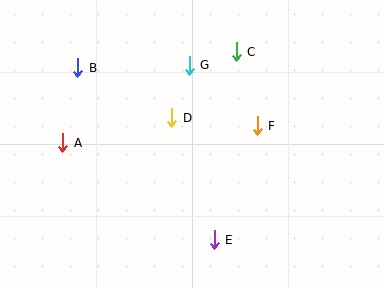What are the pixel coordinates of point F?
Point F is at (257, 126).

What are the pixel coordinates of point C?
Point C is at (236, 52).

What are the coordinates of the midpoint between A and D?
The midpoint between A and D is at (117, 130).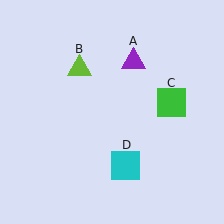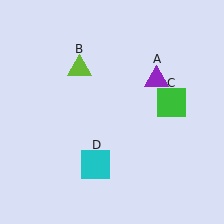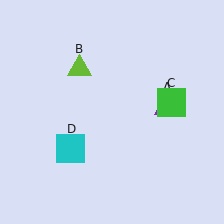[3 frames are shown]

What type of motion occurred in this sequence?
The purple triangle (object A), cyan square (object D) rotated clockwise around the center of the scene.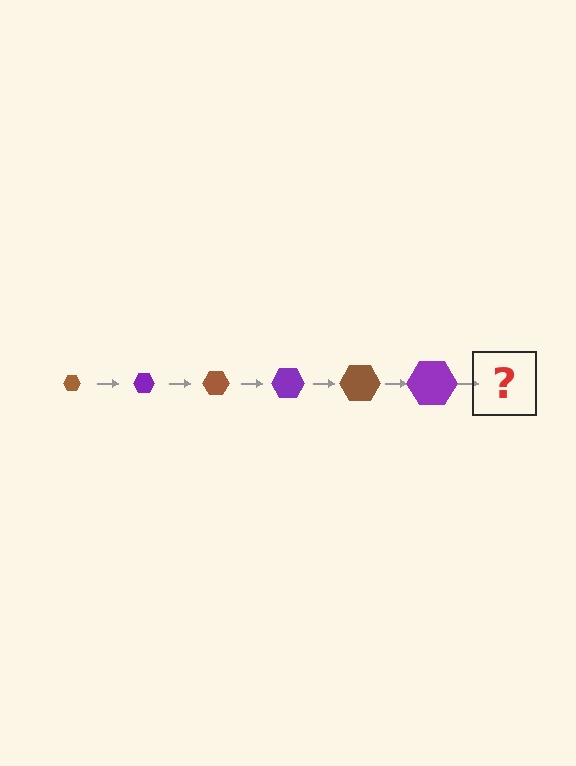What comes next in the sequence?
The next element should be a brown hexagon, larger than the previous one.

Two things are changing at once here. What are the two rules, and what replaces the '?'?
The two rules are that the hexagon grows larger each step and the color cycles through brown and purple. The '?' should be a brown hexagon, larger than the previous one.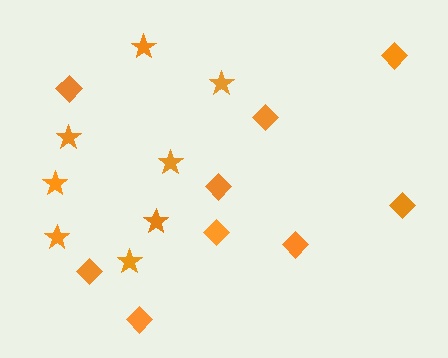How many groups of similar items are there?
There are 2 groups: one group of diamonds (9) and one group of stars (8).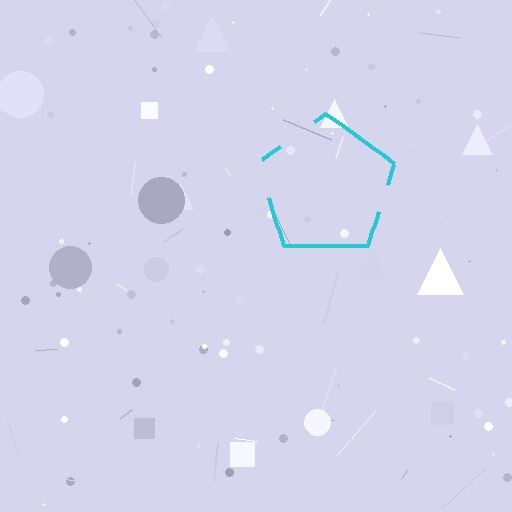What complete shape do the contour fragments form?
The contour fragments form a pentagon.